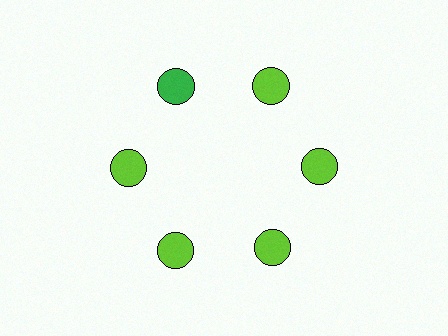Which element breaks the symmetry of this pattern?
The green circle at roughly the 11 o'clock position breaks the symmetry. All other shapes are lime circles.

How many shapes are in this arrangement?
There are 6 shapes arranged in a ring pattern.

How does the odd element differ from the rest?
It has a different color: green instead of lime.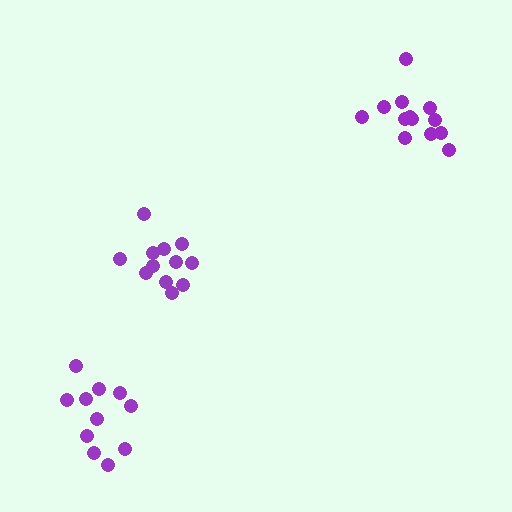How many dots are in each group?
Group 1: 12 dots, Group 2: 11 dots, Group 3: 13 dots (36 total).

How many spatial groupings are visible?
There are 3 spatial groupings.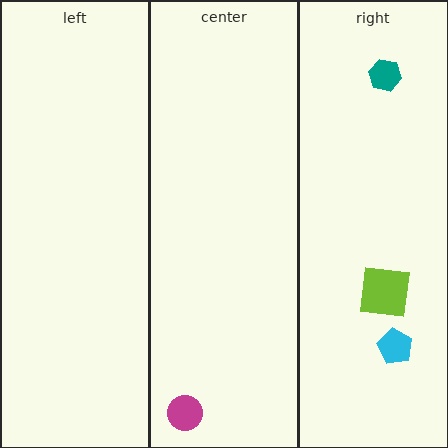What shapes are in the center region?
The magenta circle.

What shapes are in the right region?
The cyan pentagon, the teal hexagon, the lime square.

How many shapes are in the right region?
3.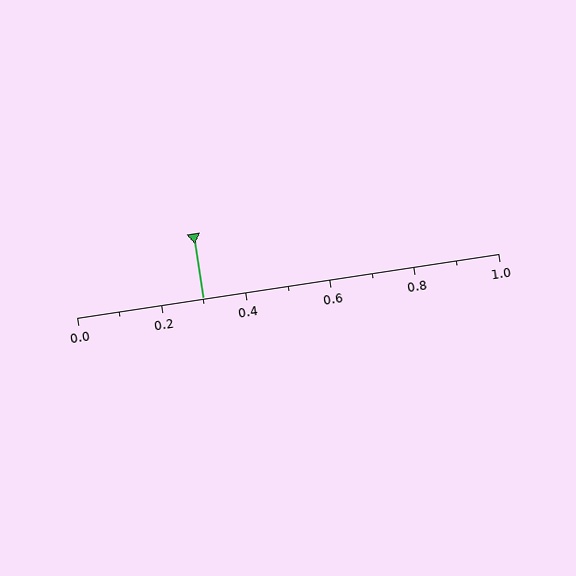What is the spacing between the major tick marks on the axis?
The major ticks are spaced 0.2 apart.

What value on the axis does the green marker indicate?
The marker indicates approximately 0.3.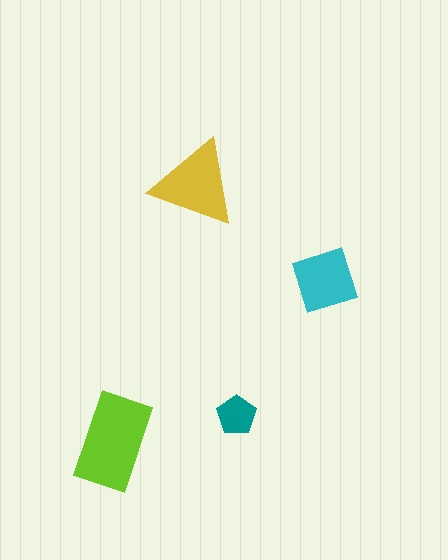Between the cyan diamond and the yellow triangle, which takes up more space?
The yellow triangle.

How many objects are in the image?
There are 4 objects in the image.